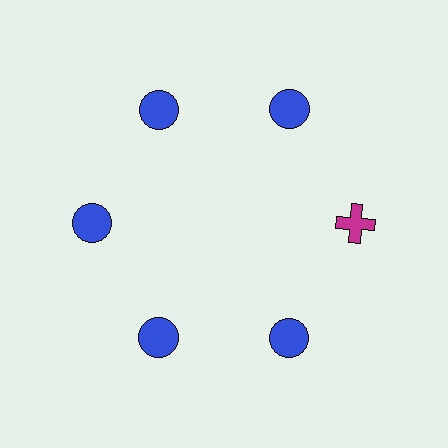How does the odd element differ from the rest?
It differs in both color (magenta instead of blue) and shape (cross instead of circle).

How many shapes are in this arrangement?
There are 6 shapes arranged in a ring pattern.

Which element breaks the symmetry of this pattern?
The magenta cross at roughly the 3 o'clock position breaks the symmetry. All other shapes are blue circles.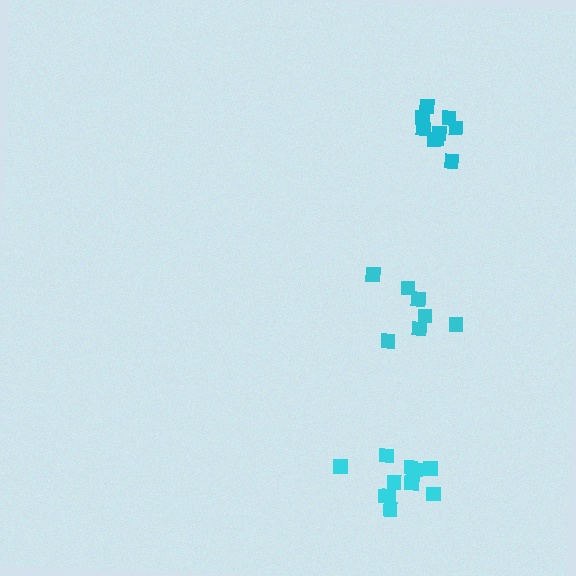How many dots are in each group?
Group 1: 7 dots, Group 2: 9 dots, Group 3: 12 dots (28 total).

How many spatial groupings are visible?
There are 3 spatial groupings.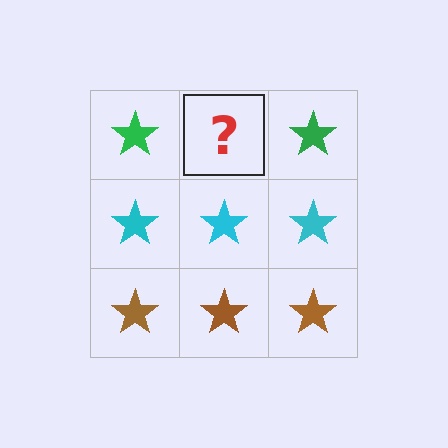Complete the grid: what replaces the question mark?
The question mark should be replaced with a green star.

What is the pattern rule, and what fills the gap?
The rule is that each row has a consistent color. The gap should be filled with a green star.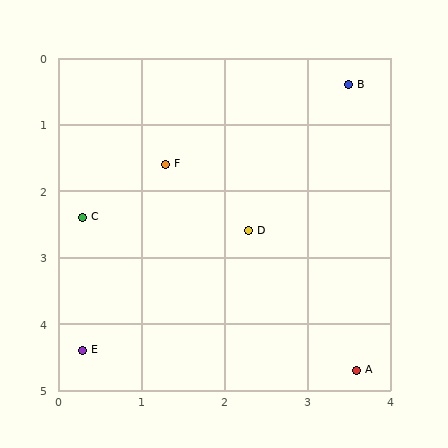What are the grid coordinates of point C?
Point C is at approximately (0.3, 2.4).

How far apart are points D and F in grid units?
Points D and F are about 1.4 grid units apart.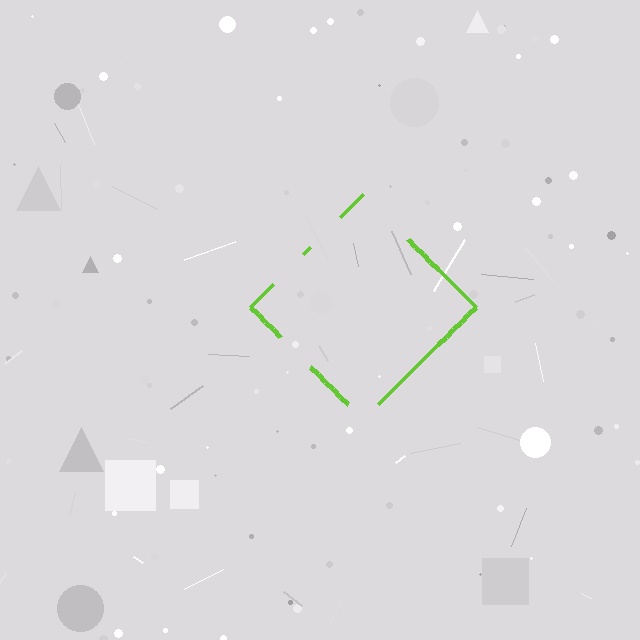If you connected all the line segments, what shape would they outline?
They would outline a diamond.